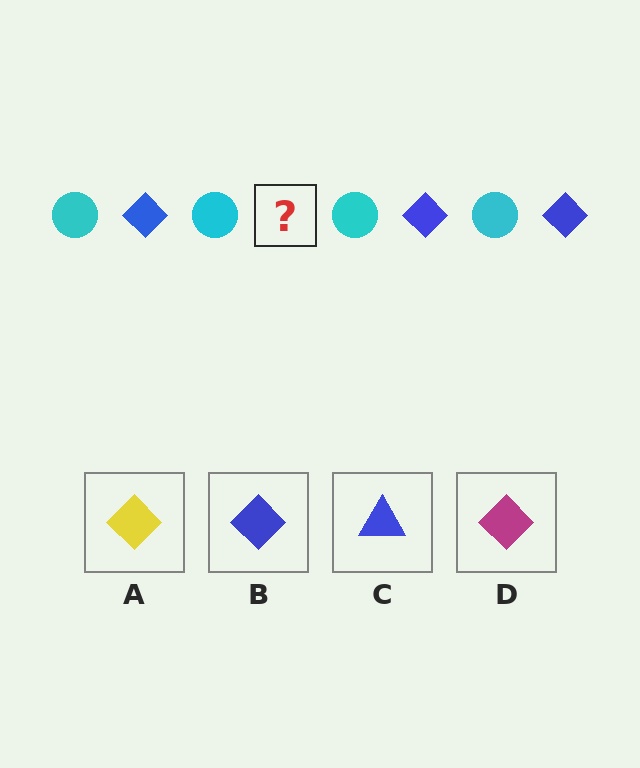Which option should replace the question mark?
Option B.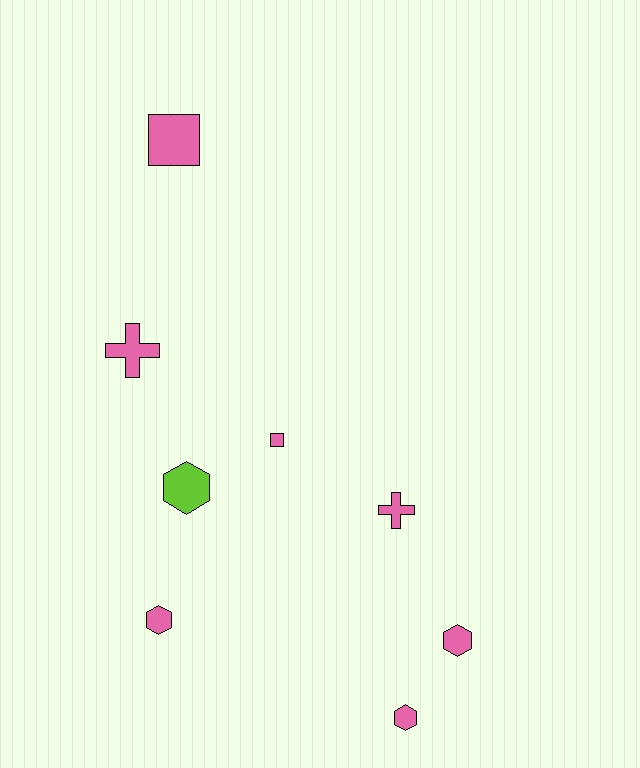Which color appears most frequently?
Pink, with 7 objects.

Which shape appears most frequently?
Hexagon, with 4 objects.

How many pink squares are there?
There are 2 pink squares.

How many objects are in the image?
There are 8 objects.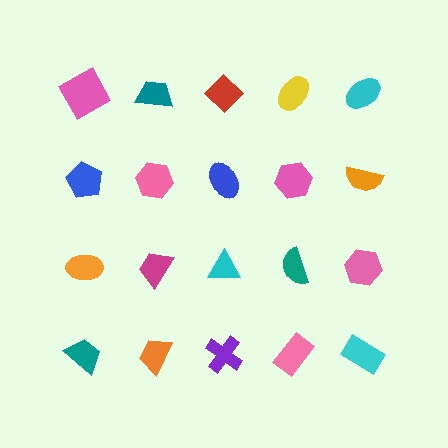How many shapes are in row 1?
5 shapes.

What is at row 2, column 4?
A pink hexagon.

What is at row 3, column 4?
A teal semicircle.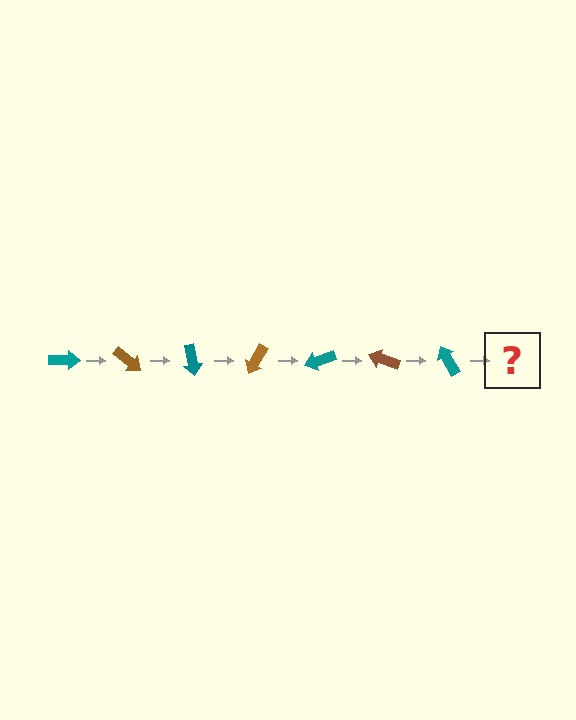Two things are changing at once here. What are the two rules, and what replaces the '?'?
The two rules are that it rotates 40 degrees each step and the color cycles through teal and brown. The '?' should be a brown arrow, rotated 280 degrees from the start.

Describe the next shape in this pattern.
It should be a brown arrow, rotated 280 degrees from the start.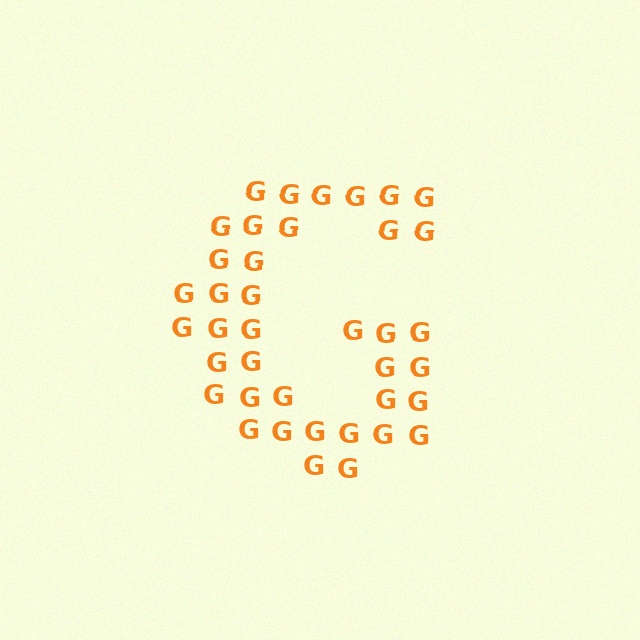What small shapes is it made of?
It is made of small letter G's.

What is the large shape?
The large shape is the letter G.